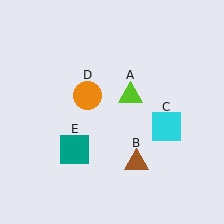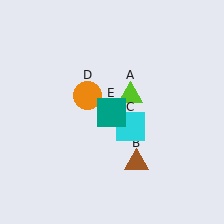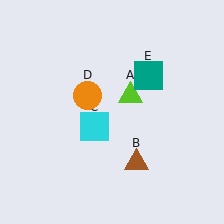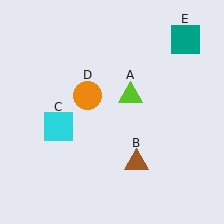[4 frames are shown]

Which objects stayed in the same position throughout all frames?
Lime triangle (object A) and brown triangle (object B) and orange circle (object D) remained stationary.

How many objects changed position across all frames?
2 objects changed position: cyan square (object C), teal square (object E).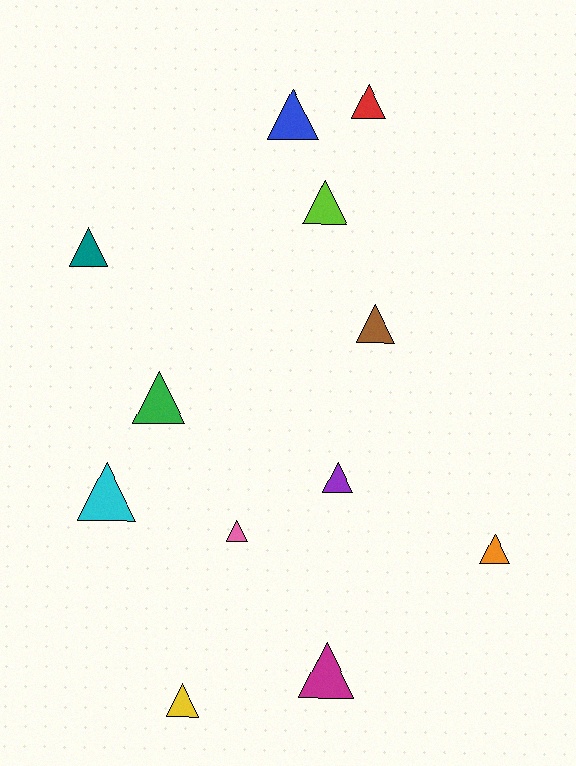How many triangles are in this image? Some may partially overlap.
There are 12 triangles.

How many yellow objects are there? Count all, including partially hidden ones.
There is 1 yellow object.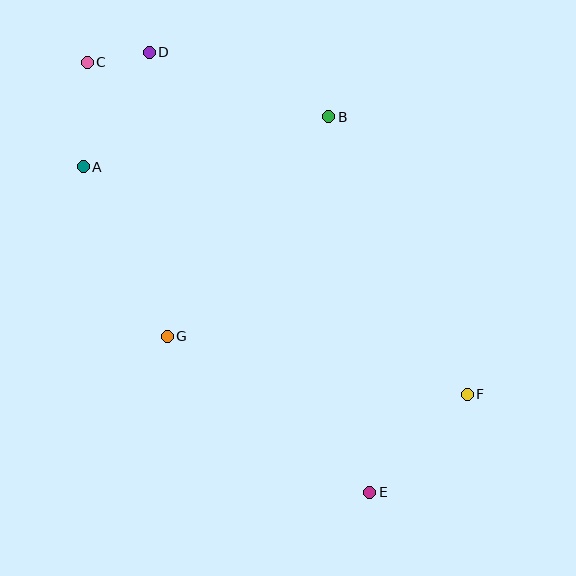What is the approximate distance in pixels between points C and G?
The distance between C and G is approximately 285 pixels.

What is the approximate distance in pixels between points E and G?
The distance between E and G is approximately 255 pixels.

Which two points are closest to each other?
Points C and D are closest to each other.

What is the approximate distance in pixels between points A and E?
The distance between A and E is approximately 433 pixels.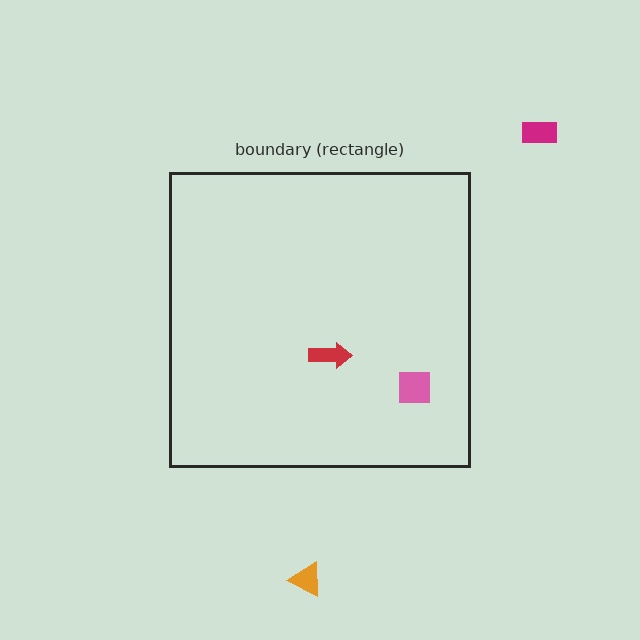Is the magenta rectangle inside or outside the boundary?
Outside.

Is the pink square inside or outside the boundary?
Inside.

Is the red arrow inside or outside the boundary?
Inside.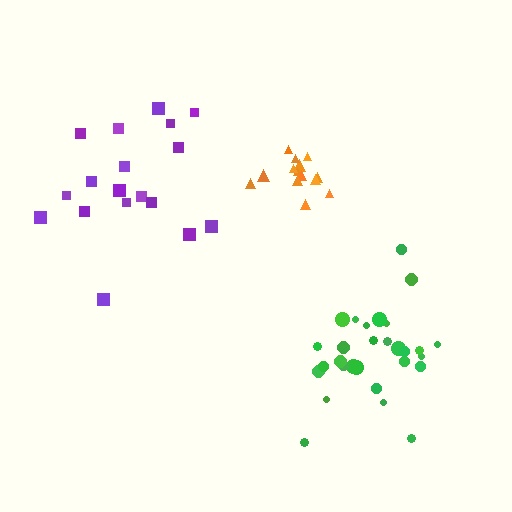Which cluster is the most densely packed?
Orange.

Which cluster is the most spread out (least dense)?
Purple.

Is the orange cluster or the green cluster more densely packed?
Orange.